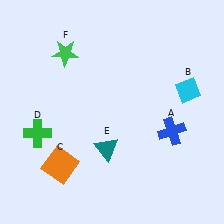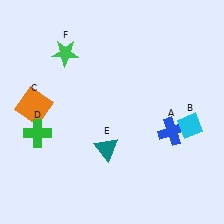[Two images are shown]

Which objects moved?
The objects that moved are: the cyan diamond (B), the orange square (C).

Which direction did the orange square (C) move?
The orange square (C) moved up.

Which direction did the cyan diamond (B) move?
The cyan diamond (B) moved down.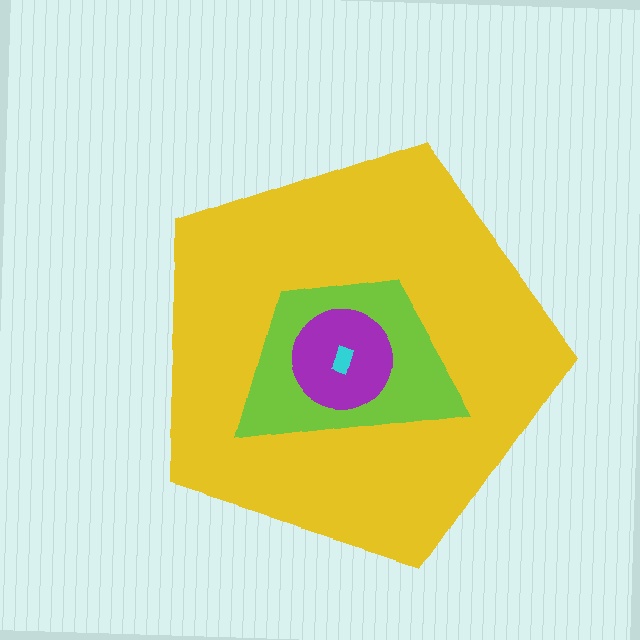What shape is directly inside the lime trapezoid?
The purple circle.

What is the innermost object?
The cyan rectangle.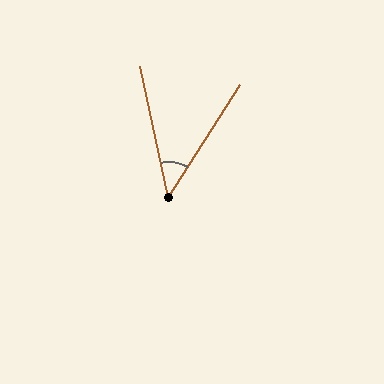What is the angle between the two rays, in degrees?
Approximately 44 degrees.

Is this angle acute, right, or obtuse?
It is acute.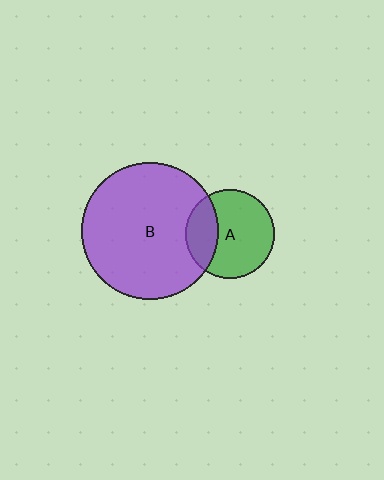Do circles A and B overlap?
Yes.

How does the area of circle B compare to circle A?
Approximately 2.4 times.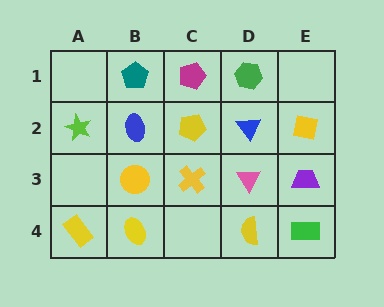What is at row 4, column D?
A yellow semicircle.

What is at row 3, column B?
A yellow circle.